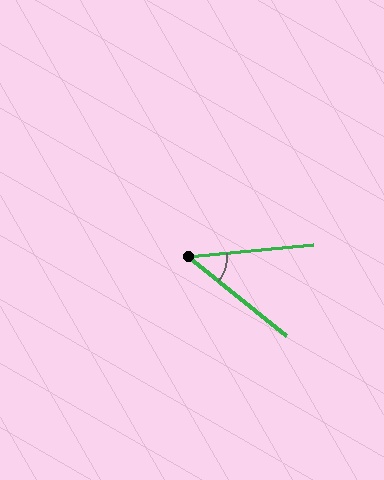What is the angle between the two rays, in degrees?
Approximately 45 degrees.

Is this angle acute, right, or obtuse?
It is acute.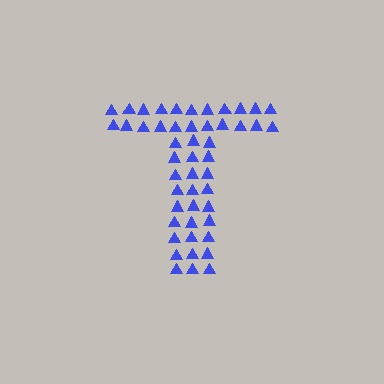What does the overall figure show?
The overall figure shows the letter T.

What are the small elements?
The small elements are triangles.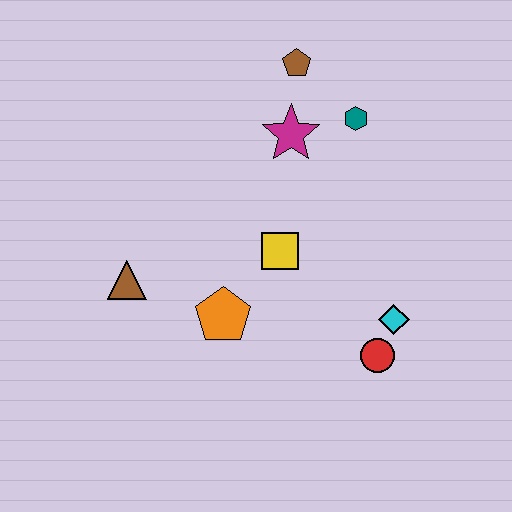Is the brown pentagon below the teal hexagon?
No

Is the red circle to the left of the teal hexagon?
No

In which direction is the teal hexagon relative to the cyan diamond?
The teal hexagon is above the cyan diamond.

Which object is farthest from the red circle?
The brown pentagon is farthest from the red circle.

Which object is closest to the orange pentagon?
The yellow square is closest to the orange pentagon.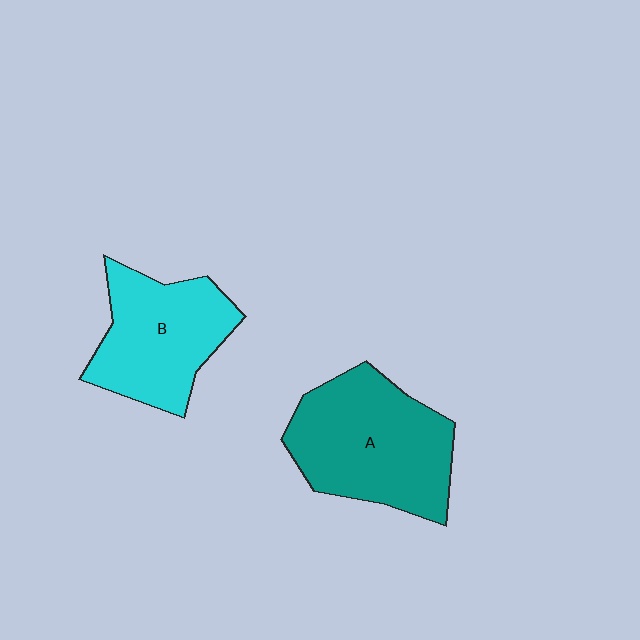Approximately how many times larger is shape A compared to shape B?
Approximately 1.2 times.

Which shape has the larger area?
Shape A (teal).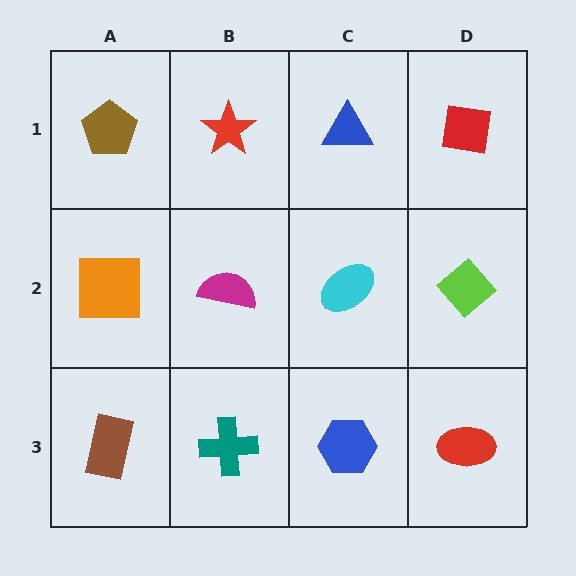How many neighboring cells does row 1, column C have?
3.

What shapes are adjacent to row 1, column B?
A magenta semicircle (row 2, column B), a brown pentagon (row 1, column A), a blue triangle (row 1, column C).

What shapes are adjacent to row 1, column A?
An orange square (row 2, column A), a red star (row 1, column B).